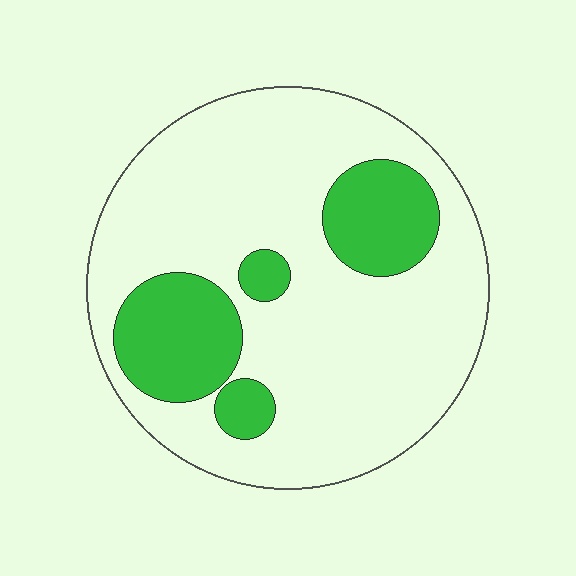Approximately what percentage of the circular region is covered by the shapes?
Approximately 25%.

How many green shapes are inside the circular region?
4.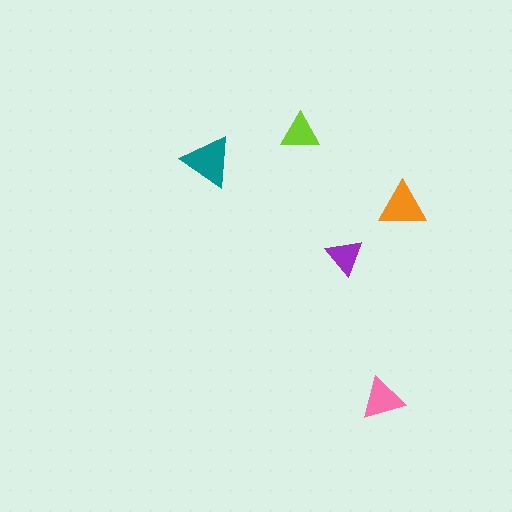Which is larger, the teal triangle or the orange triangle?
The teal one.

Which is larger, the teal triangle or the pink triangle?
The teal one.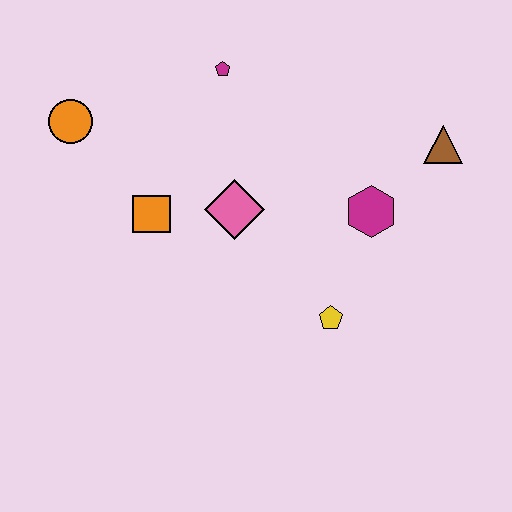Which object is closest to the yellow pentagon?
The magenta hexagon is closest to the yellow pentagon.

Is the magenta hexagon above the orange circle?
No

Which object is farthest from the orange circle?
The brown triangle is farthest from the orange circle.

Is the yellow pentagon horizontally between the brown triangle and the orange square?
Yes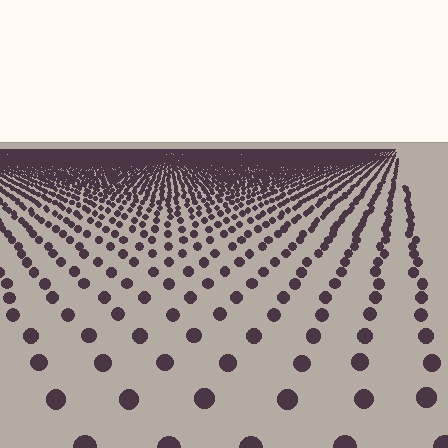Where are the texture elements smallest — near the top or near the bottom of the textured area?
Near the top.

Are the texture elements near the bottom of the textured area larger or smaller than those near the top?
Larger. Near the bottom, elements are closer to the viewer and appear at a bigger on-screen size.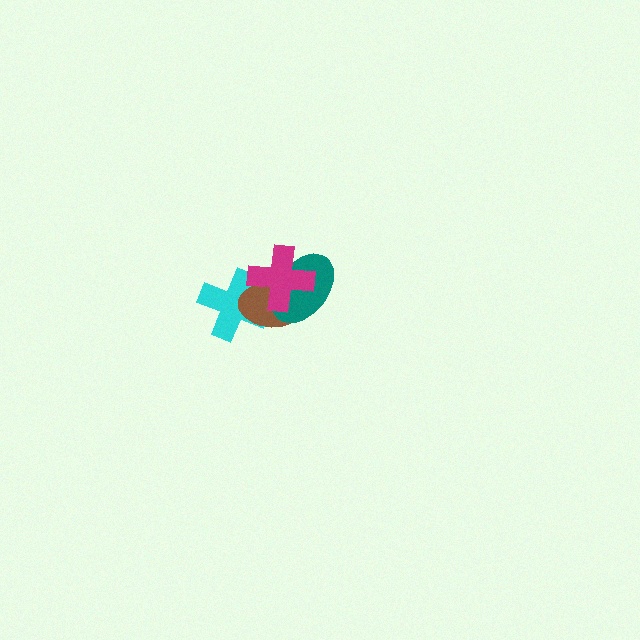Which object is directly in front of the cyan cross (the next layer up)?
The brown ellipse is directly in front of the cyan cross.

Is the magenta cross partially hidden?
No, no other shape covers it.